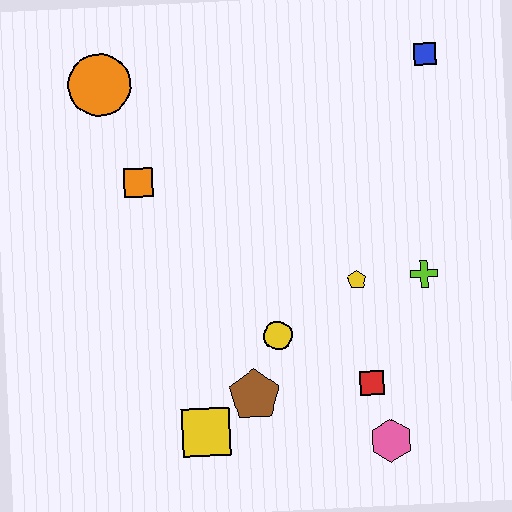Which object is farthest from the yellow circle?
The blue square is farthest from the yellow circle.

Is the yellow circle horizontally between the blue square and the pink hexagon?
No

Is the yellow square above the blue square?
No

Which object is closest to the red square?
The pink hexagon is closest to the red square.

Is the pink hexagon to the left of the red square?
No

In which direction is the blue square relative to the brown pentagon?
The blue square is above the brown pentagon.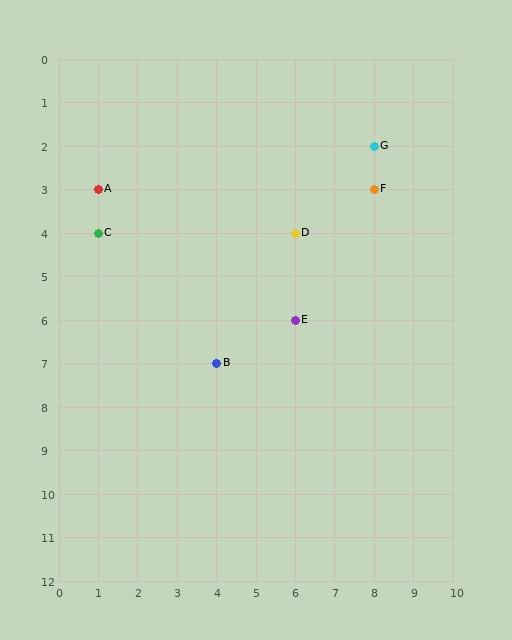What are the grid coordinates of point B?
Point B is at grid coordinates (4, 7).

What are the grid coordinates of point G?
Point G is at grid coordinates (8, 2).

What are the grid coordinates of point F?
Point F is at grid coordinates (8, 3).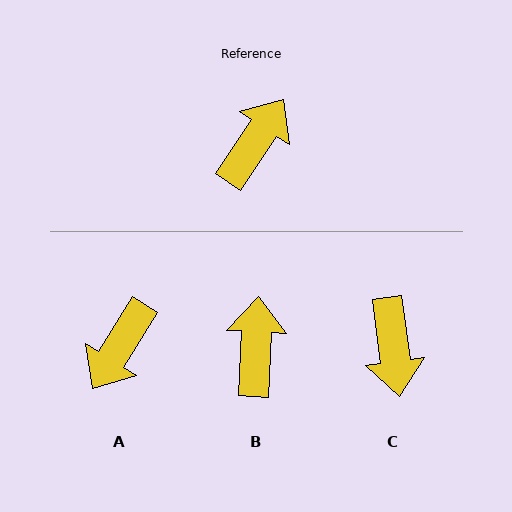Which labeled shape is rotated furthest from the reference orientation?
A, about 178 degrees away.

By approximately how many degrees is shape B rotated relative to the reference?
Approximately 31 degrees counter-clockwise.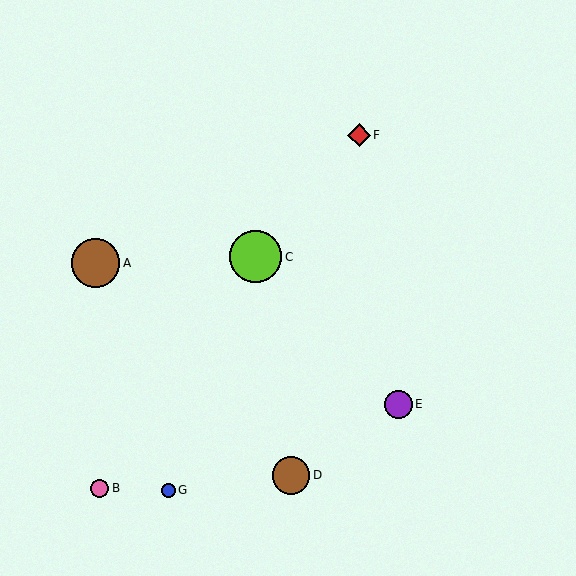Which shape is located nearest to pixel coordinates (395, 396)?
The purple circle (labeled E) at (398, 404) is nearest to that location.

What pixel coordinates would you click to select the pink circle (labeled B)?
Click at (100, 488) to select the pink circle B.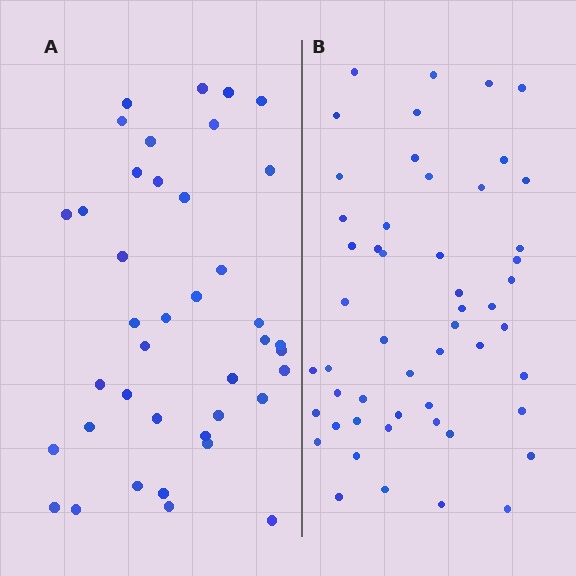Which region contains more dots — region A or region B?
Region B (the right region) has more dots.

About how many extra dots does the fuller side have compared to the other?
Region B has roughly 12 or so more dots than region A.